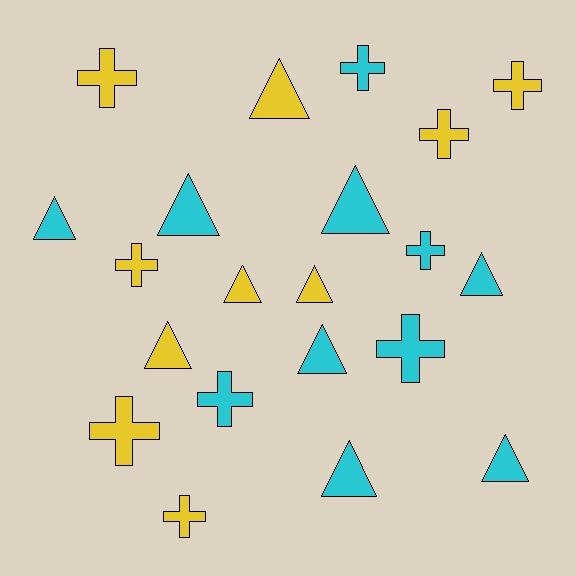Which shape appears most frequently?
Triangle, with 11 objects.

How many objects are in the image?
There are 21 objects.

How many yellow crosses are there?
There are 6 yellow crosses.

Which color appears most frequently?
Cyan, with 11 objects.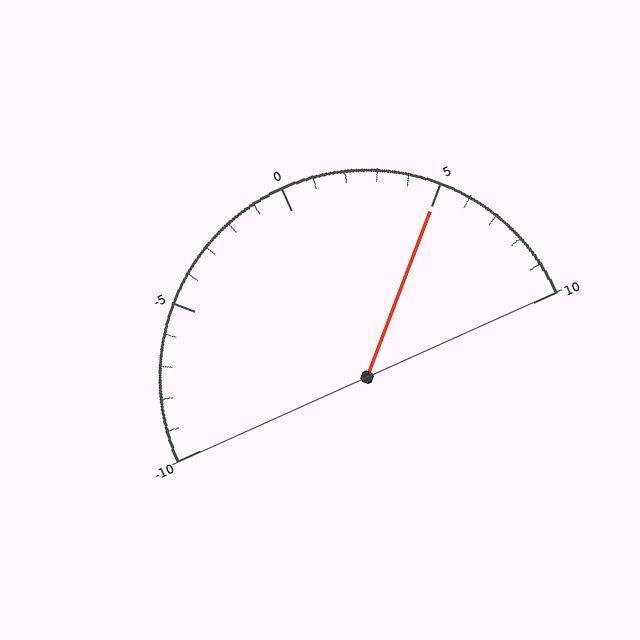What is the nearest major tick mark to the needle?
The nearest major tick mark is 5.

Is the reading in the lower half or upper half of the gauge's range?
The reading is in the upper half of the range (-10 to 10).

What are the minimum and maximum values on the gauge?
The gauge ranges from -10 to 10.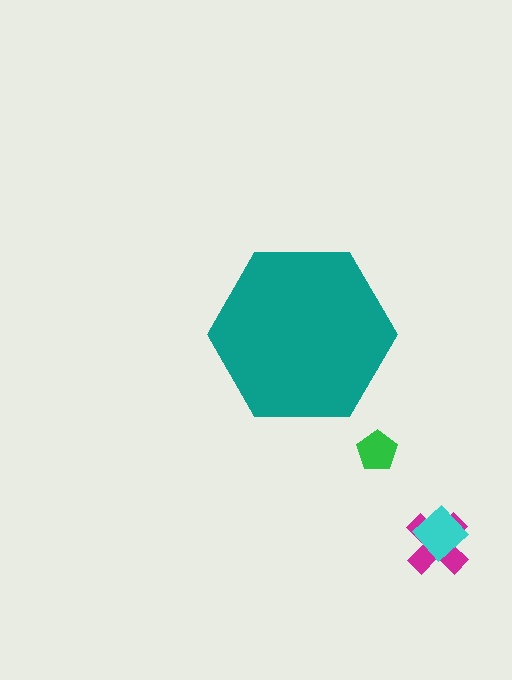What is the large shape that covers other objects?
A teal hexagon.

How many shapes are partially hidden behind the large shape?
0 shapes are partially hidden.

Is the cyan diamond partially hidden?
No, the cyan diamond is fully visible.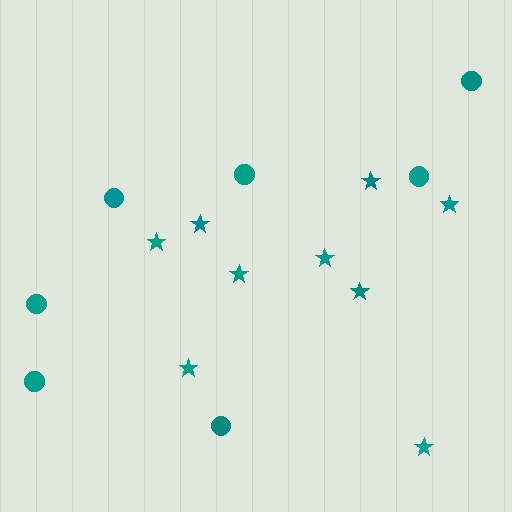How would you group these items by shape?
There are 2 groups: one group of stars (9) and one group of circles (7).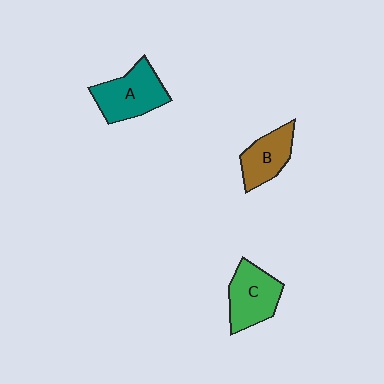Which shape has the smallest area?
Shape B (brown).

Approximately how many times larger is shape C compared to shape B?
Approximately 1.2 times.